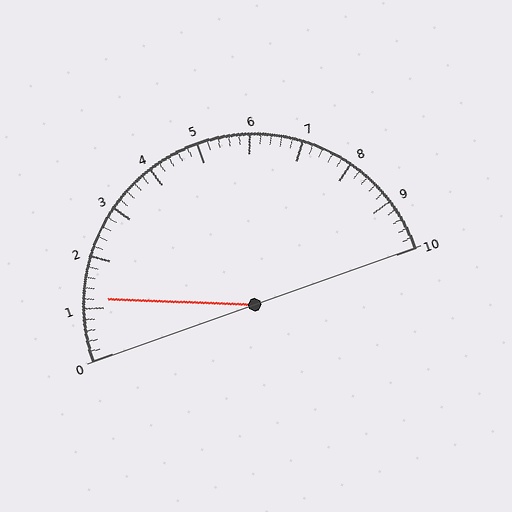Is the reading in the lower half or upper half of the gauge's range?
The reading is in the lower half of the range (0 to 10).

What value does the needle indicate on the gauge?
The needle indicates approximately 1.2.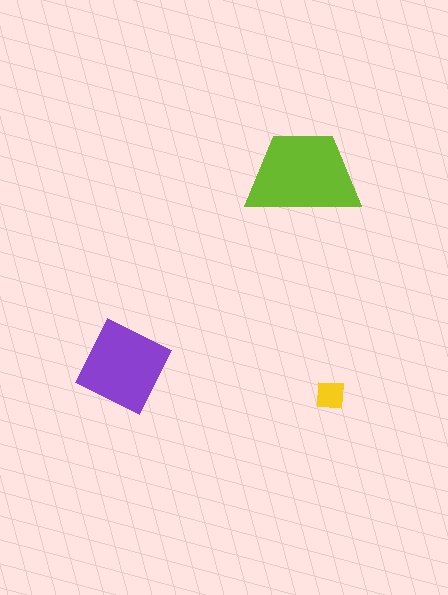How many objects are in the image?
There are 3 objects in the image.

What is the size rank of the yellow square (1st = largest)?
3rd.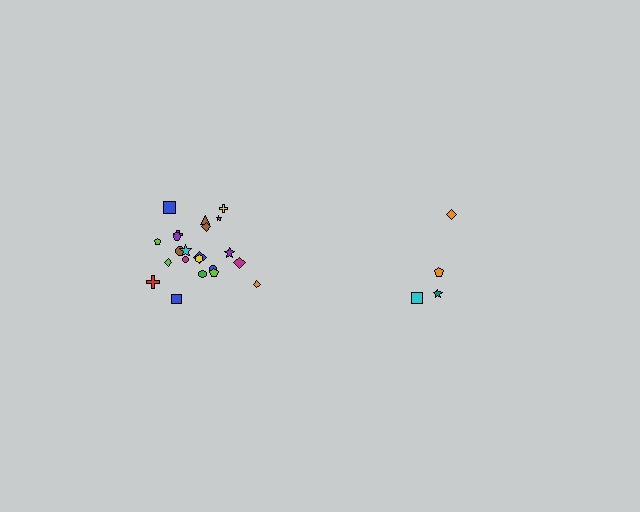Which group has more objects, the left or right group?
The left group.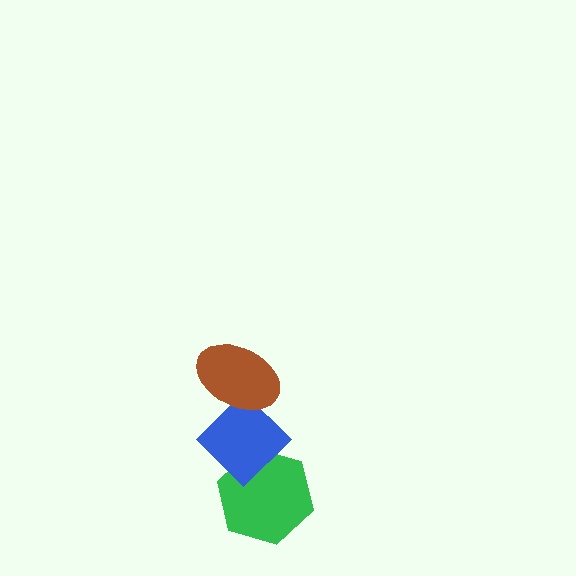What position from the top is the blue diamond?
The blue diamond is 2nd from the top.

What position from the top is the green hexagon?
The green hexagon is 3rd from the top.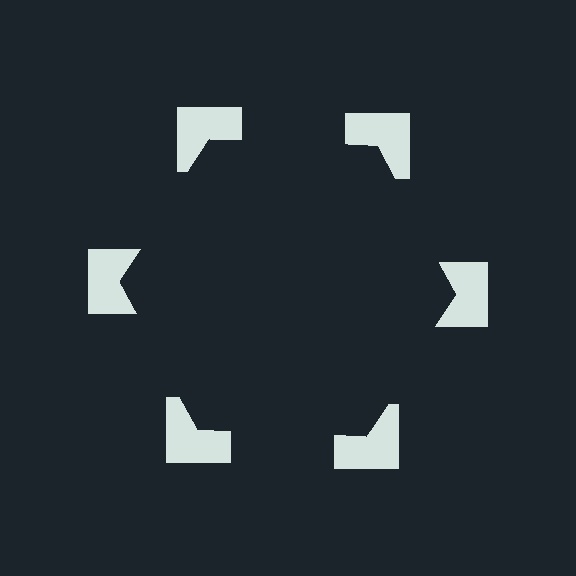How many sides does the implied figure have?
6 sides.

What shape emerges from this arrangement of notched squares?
An illusory hexagon — its edges are inferred from the aligned wedge cuts in the notched squares, not physically drawn.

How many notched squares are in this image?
There are 6 — one at each vertex of the illusory hexagon.